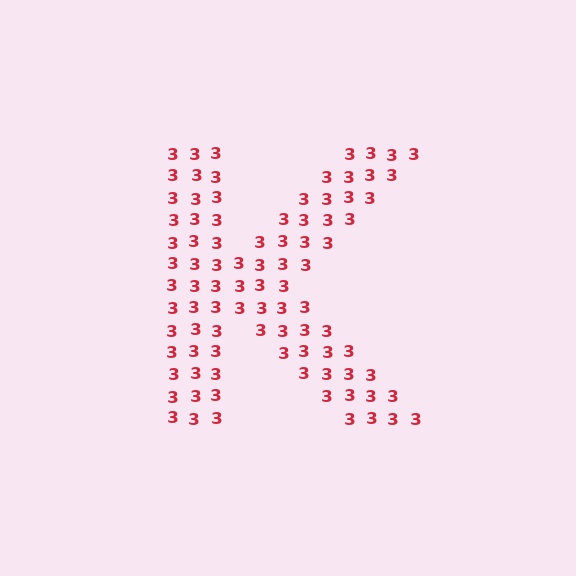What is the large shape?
The large shape is the letter K.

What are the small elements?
The small elements are digit 3's.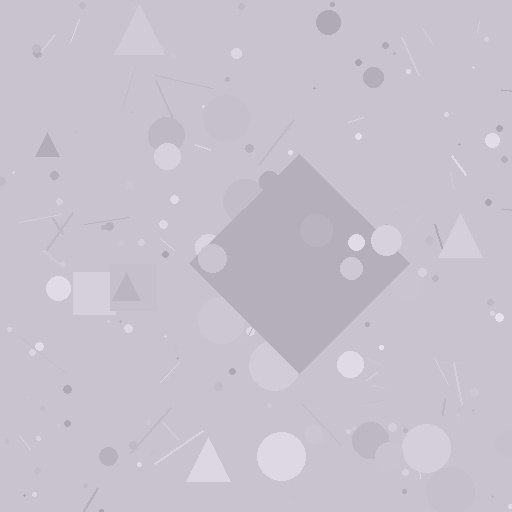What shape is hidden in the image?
A diamond is hidden in the image.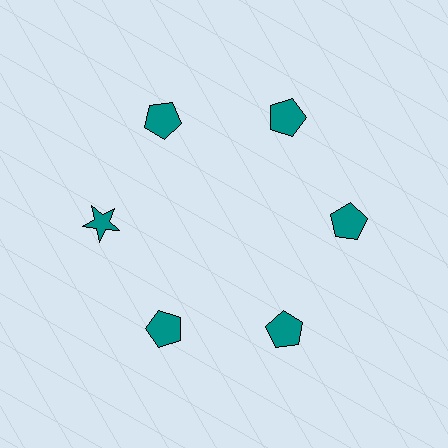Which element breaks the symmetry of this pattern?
The teal star at roughly the 9 o'clock position breaks the symmetry. All other shapes are teal pentagons.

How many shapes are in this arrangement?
There are 6 shapes arranged in a ring pattern.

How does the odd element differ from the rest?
It has a different shape: star instead of pentagon.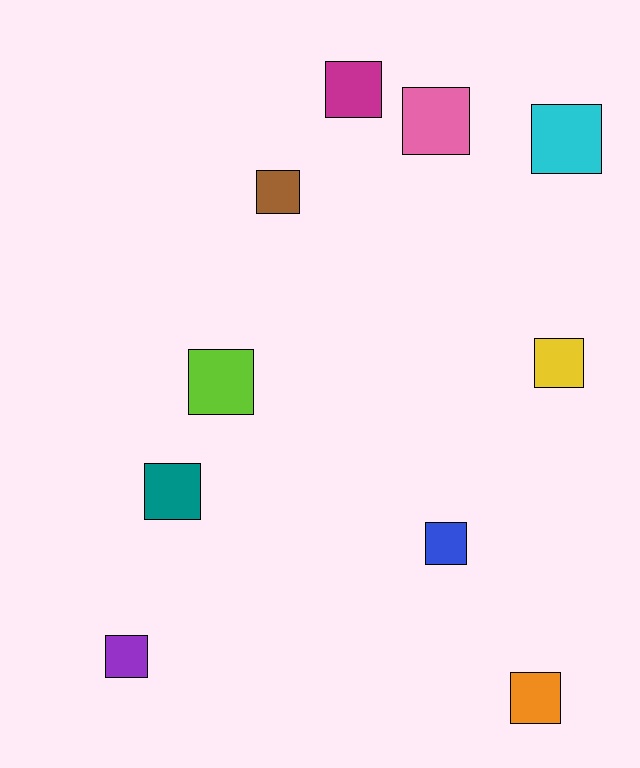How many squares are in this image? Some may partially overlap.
There are 10 squares.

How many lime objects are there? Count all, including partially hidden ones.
There is 1 lime object.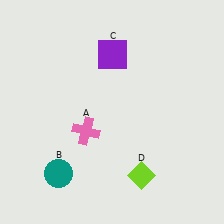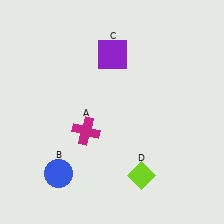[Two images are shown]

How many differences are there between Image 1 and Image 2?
There are 2 differences between the two images.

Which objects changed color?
A changed from pink to magenta. B changed from teal to blue.